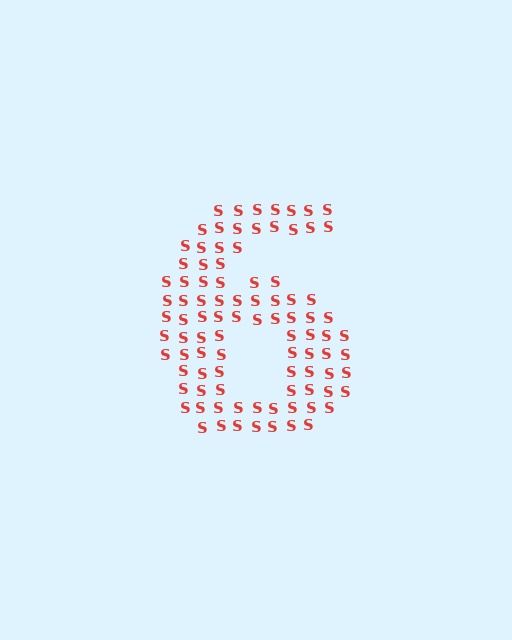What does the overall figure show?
The overall figure shows the digit 6.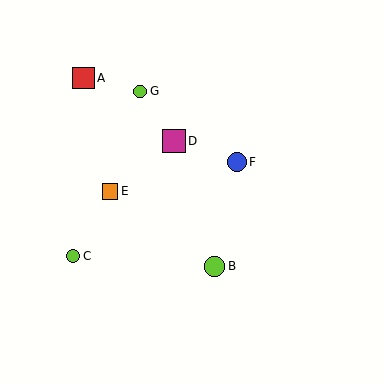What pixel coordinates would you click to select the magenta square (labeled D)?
Click at (174, 141) to select the magenta square D.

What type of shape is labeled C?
Shape C is a lime circle.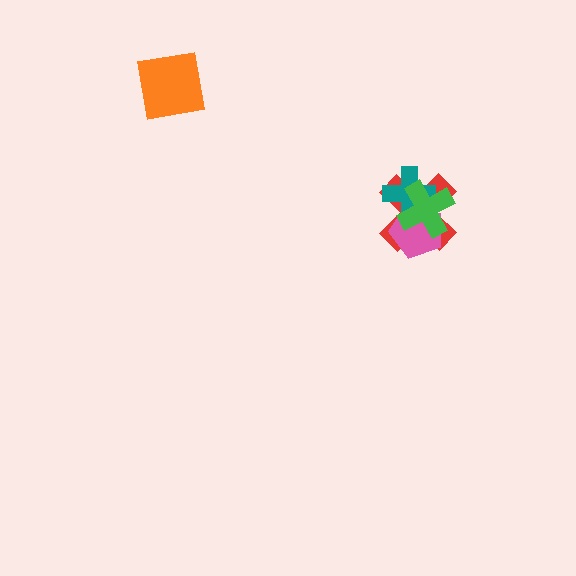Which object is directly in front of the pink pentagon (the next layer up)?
The teal cross is directly in front of the pink pentagon.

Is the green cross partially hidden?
No, no other shape covers it.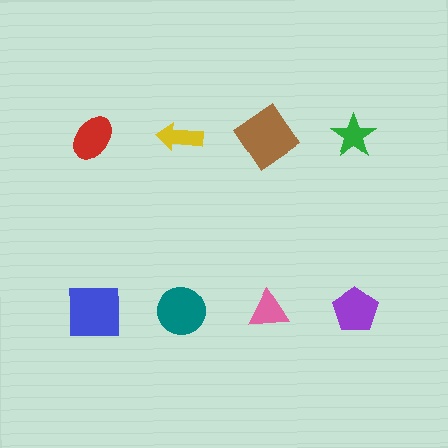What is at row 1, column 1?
A red ellipse.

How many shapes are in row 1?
4 shapes.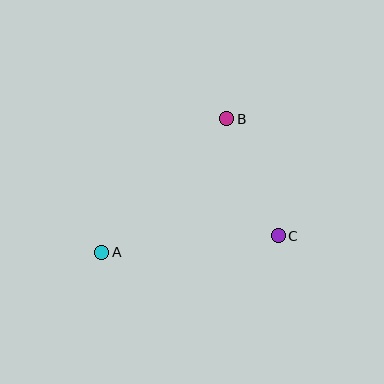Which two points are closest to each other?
Points B and C are closest to each other.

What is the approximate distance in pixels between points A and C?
The distance between A and C is approximately 177 pixels.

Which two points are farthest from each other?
Points A and B are farthest from each other.